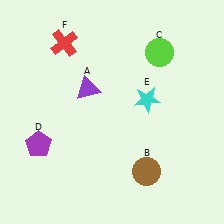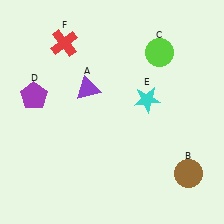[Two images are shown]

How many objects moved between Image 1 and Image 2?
2 objects moved between the two images.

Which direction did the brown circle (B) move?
The brown circle (B) moved right.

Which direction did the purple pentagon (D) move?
The purple pentagon (D) moved up.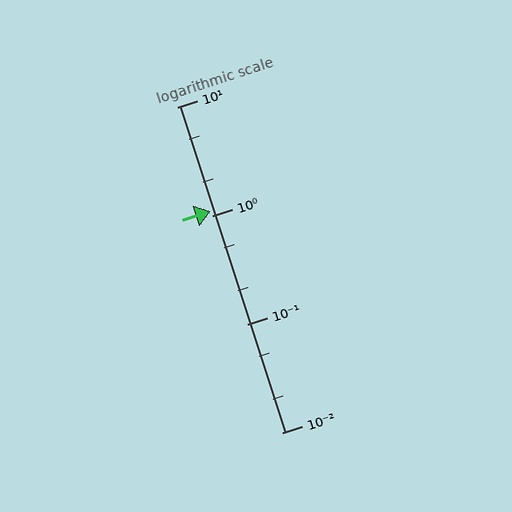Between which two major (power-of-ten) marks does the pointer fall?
The pointer is between 1 and 10.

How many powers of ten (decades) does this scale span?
The scale spans 3 decades, from 0.01 to 10.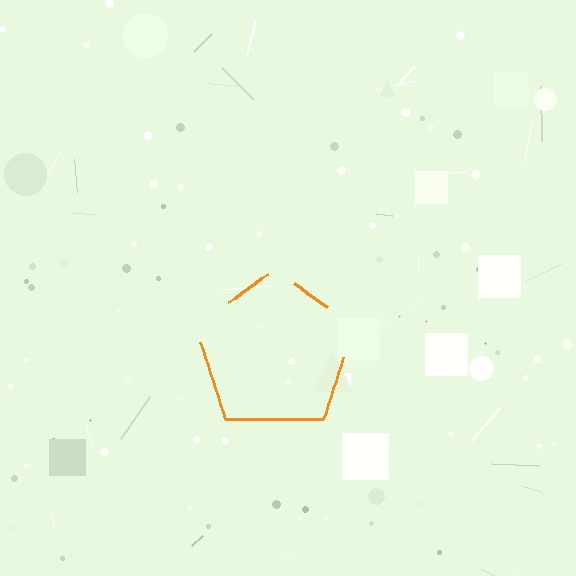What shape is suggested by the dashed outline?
The dashed outline suggests a pentagon.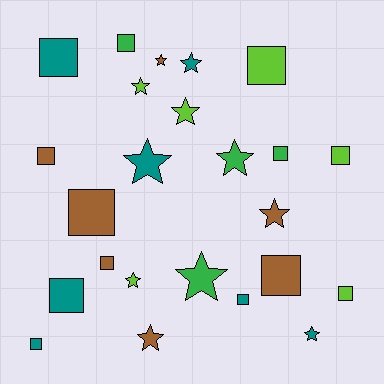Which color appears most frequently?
Teal, with 7 objects.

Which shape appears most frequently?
Square, with 13 objects.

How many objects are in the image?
There are 24 objects.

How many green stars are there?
There are 2 green stars.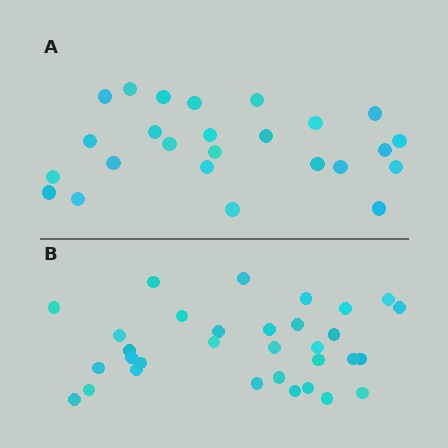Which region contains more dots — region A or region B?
Region B (the bottom region) has more dots.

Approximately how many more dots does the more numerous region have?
Region B has roughly 8 or so more dots than region A.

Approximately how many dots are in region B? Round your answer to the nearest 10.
About 30 dots. (The exact count is 32, which rounds to 30.)